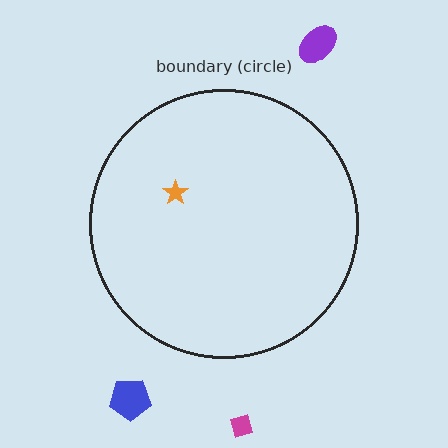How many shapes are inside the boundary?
1 inside, 3 outside.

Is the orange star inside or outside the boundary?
Inside.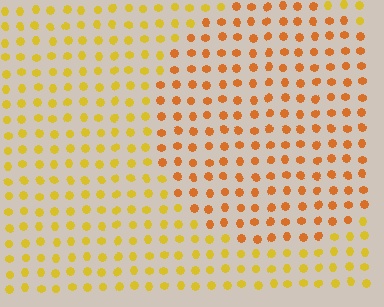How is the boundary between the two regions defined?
The boundary is defined purely by a slight shift in hue (about 27 degrees). Spacing, size, and orientation are identical on both sides.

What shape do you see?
I see a circle.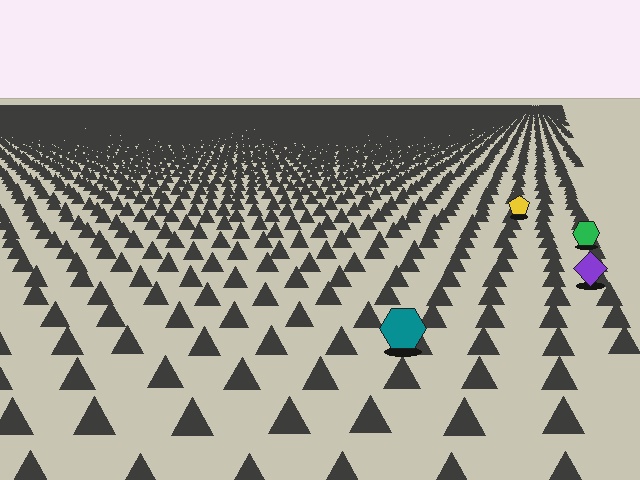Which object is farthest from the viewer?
The yellow pentagon is farthest from the viewer. It appears smaller and the ground texture around it is denser.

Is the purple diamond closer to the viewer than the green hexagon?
Yes. The purple diamond is closer — you can tell from the texture gradient: the ground texture is coarser near it.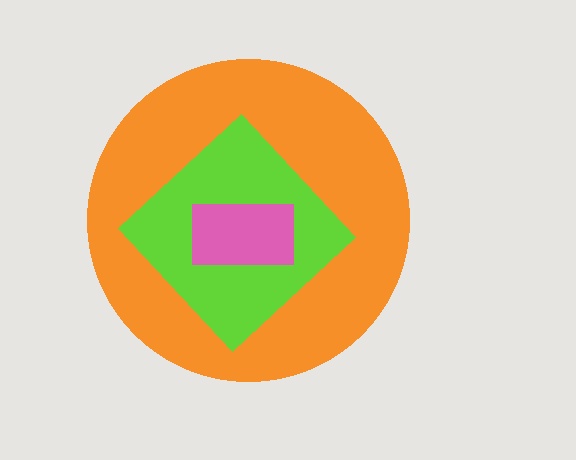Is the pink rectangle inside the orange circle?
Yes.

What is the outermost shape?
The orange circle.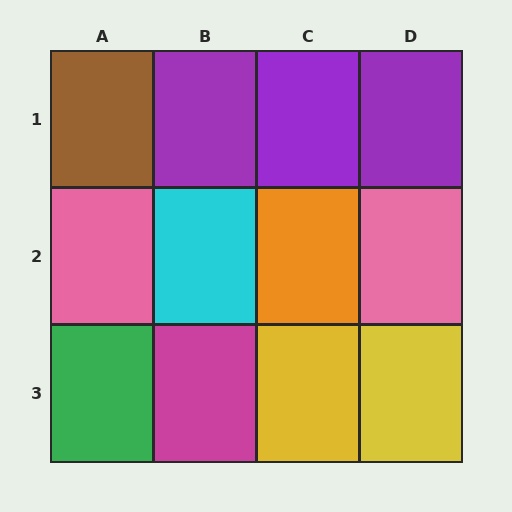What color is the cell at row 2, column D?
Pink.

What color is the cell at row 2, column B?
Cyan.